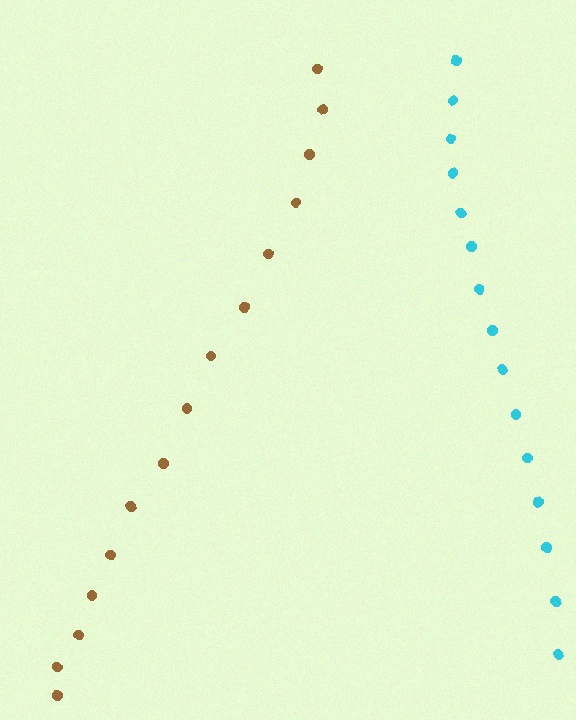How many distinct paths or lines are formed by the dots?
There are 2 distinct paths.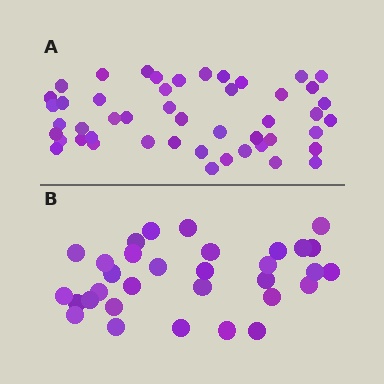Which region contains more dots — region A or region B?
Region A (the top region) has more dots.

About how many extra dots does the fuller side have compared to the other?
Region A has approximately 15 more dots than region B.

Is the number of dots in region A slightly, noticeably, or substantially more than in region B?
Region A has substantially more. The ratio is roughly 1.5 to 1.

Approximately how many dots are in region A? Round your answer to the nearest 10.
About 50 dots. (The exact count is 48, which rounds to 50.)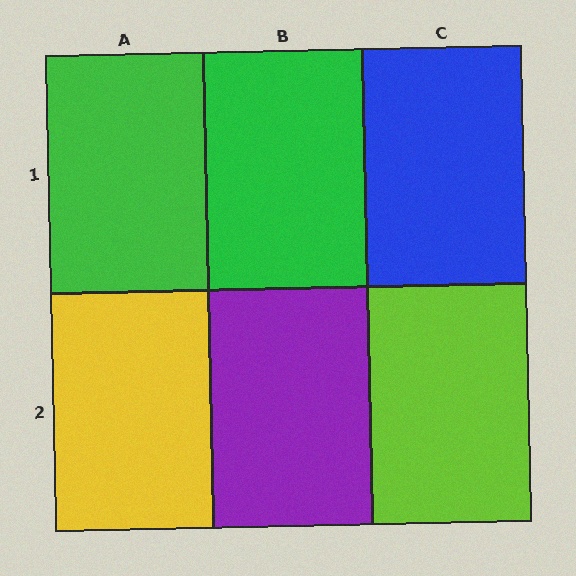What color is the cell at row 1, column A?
Green.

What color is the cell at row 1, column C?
Blue.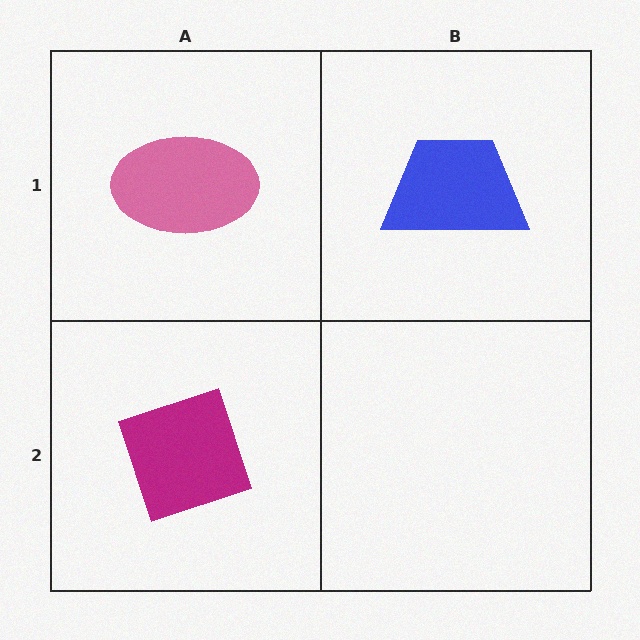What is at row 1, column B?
A blue trapezoid.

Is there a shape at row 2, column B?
No, that cell is empty.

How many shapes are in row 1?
2 shapes.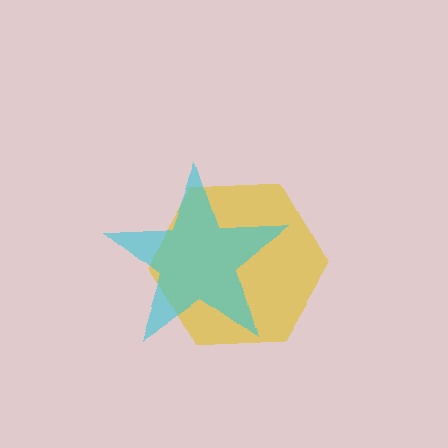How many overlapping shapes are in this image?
There are 2 overlapping shapes in the image.